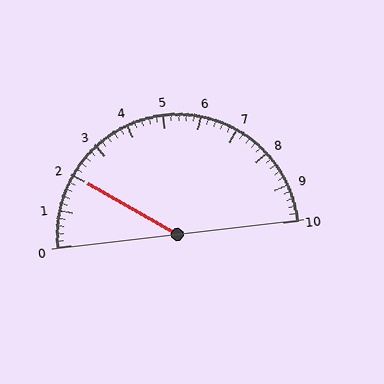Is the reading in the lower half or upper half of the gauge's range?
The reading is in the lower half of the range (0 to 10).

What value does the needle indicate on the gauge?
The needle indicates approximately 2.0.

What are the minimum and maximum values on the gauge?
The gauge ranges from 0 to 10.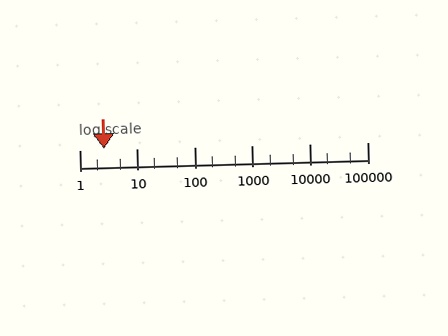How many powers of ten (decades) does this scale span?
The scale spans 5 decades, from 1 to 100000.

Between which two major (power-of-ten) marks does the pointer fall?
The pointer is between 1 and 10.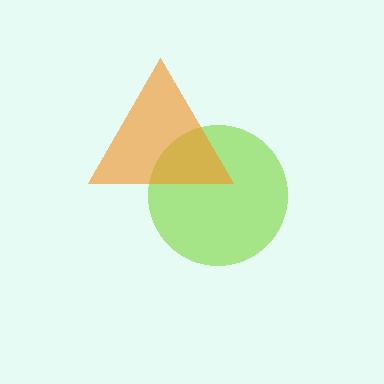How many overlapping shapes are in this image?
There are 2 overlapping shapes in the image.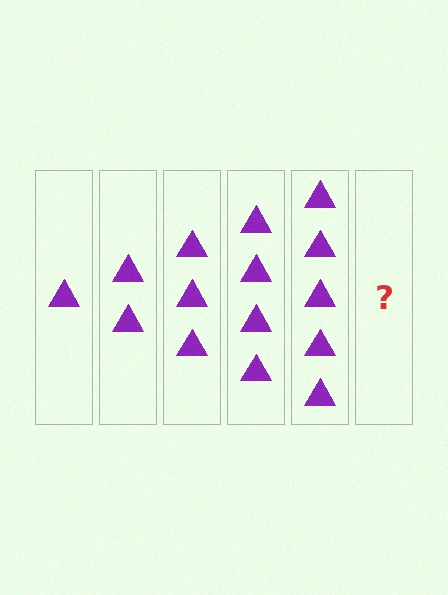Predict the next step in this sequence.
The next step is 6 triangles.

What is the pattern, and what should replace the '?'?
The pattern is that each step adds one more triangle. The '?' should be 6 triangles.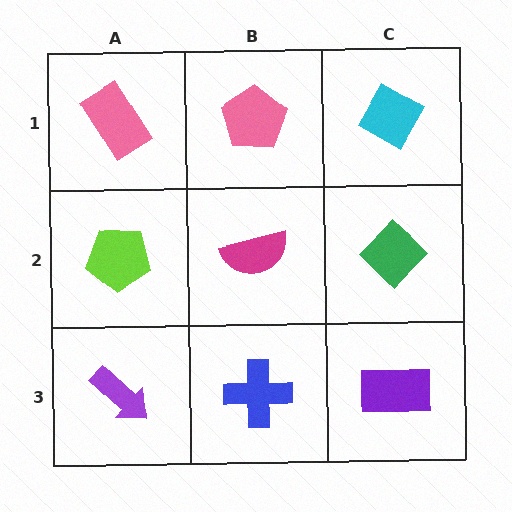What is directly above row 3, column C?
A green diamond.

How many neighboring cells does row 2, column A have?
3.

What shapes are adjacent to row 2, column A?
A pink rectangle (row 1, column A), a purple arrow (row 3, column A), a magenta semicircle (row 2, column B).